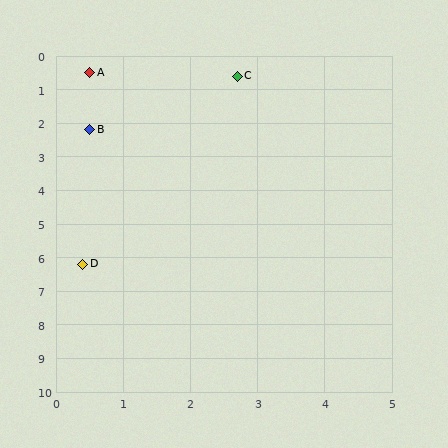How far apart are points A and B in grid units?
Points A and B are about 1.7 grid units apart.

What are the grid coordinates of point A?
Point A is at approximately (0.5, 0.5).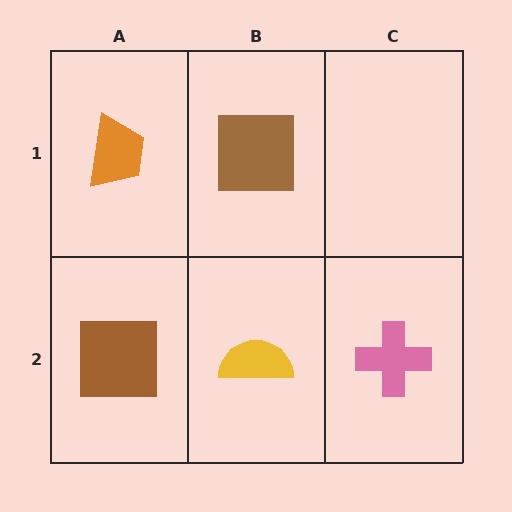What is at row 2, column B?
A yellow semicircle.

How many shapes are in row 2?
3 shapes.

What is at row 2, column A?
A brown square.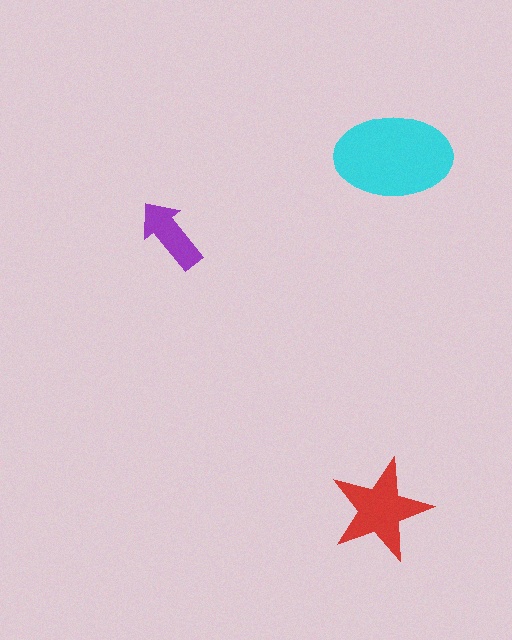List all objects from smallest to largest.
The purple arrow, the red star, the cyan ellipse.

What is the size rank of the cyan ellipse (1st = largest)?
1st.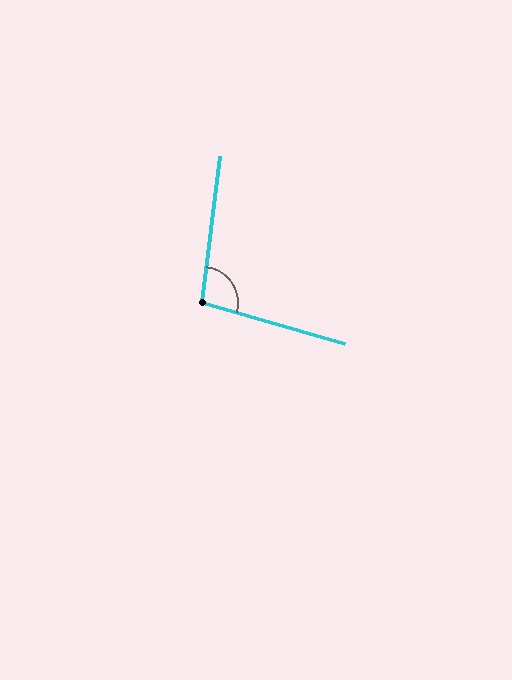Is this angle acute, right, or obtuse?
It is obtuse.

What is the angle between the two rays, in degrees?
Approximately 99 degrees.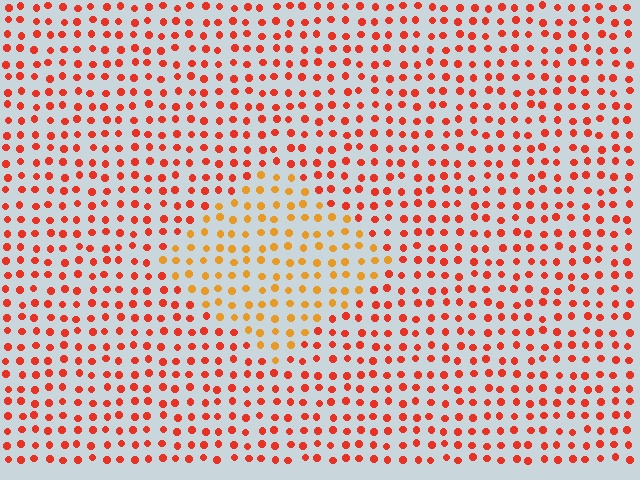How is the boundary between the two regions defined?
The boundary is defined purely by a slight shift in hue (about 32 degrees). Spacing, size, and orientation are identical on both sides.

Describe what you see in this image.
The image is filled with small red elements in a uniform arrangement. A diamond-shaped region is visible where the elements are tinted to a slightly different hue, forming a subtle color boundary.